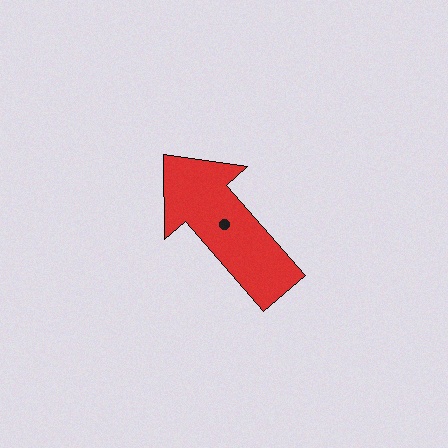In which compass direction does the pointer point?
Northwest.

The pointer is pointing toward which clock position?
Roughly 11 o'clock.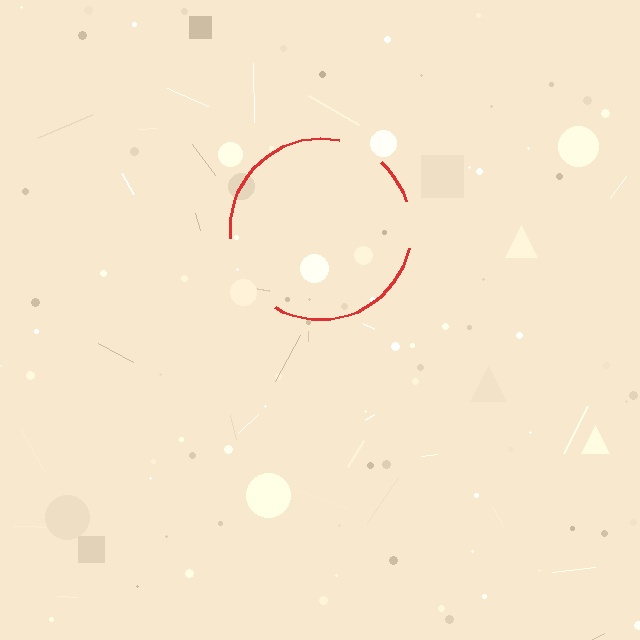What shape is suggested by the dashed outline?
The dashed outline suggests a circle.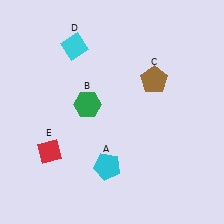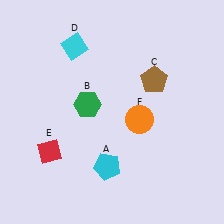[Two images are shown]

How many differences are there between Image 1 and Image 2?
There is 1 difference between the two images.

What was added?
An orange circle (F) was added in Image 2.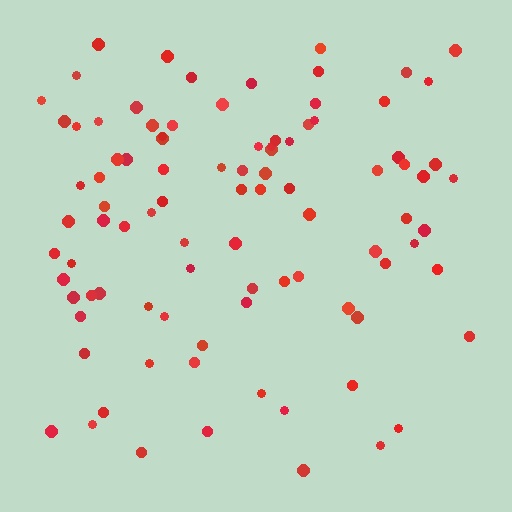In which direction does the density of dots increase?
From bottom to top, with the top side densest.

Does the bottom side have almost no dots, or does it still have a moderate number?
Still a moderate number, just noticeably fewer than the top.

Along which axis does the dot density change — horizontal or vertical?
Vertical.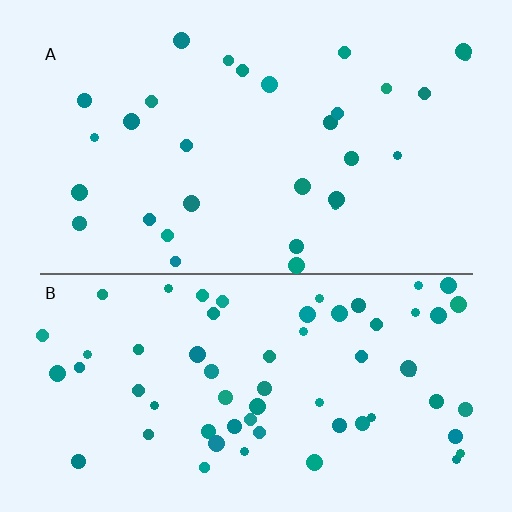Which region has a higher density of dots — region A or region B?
B (the bottom).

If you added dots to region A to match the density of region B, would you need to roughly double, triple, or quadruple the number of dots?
Approximately double.